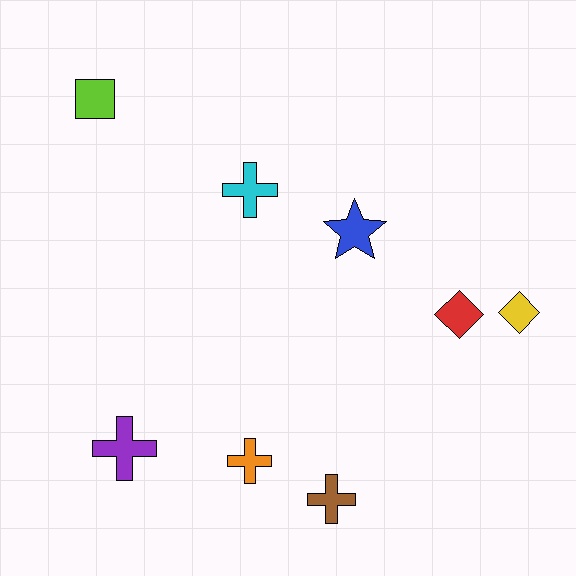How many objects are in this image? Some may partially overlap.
There are 8 objects.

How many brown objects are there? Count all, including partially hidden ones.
There is 1 brown object.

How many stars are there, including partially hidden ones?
There is 1 star.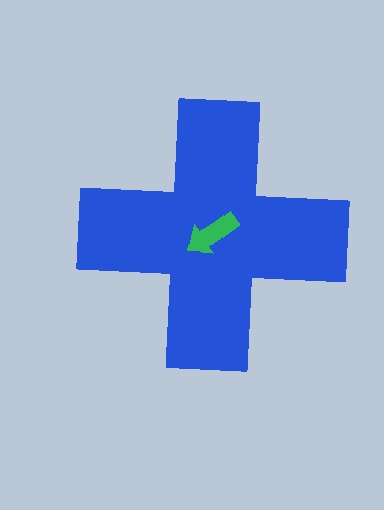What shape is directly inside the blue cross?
The green arrow.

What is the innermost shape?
The green arrow.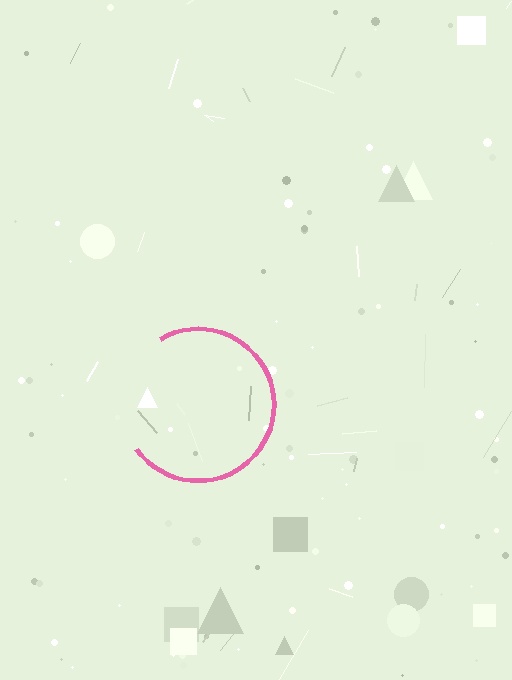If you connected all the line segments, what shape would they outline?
They would outline a circle.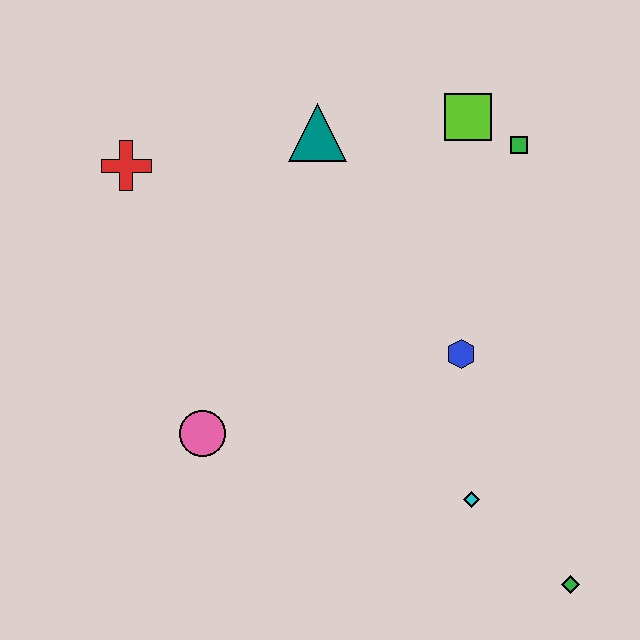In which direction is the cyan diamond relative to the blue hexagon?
The cyan diamond is below the blue hexagon.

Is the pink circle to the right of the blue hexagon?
No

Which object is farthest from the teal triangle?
The green diamond is farthest from the teal triangle.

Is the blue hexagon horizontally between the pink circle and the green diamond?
Yes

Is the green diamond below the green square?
Yes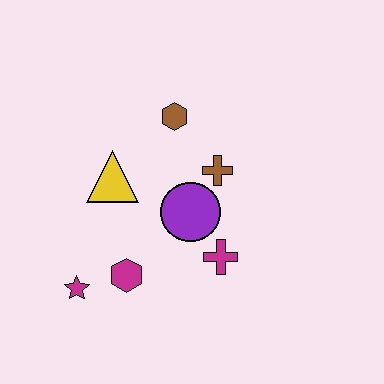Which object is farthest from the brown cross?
The magenta star is farthest from the brown cross.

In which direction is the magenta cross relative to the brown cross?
The magenta cross is below the brown cross.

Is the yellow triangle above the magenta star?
Yes